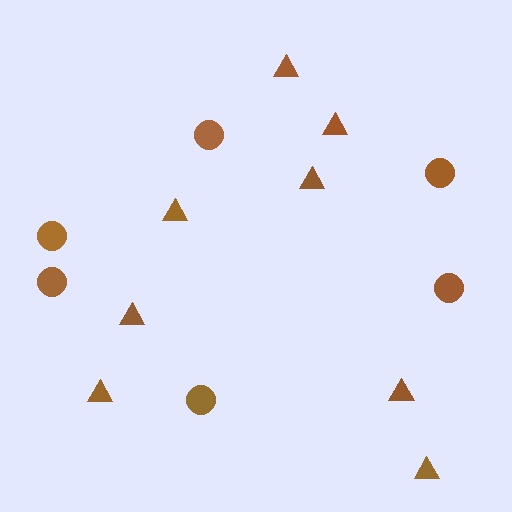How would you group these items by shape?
There are 2 groups: one group of circles (6) and one group of triangles (8).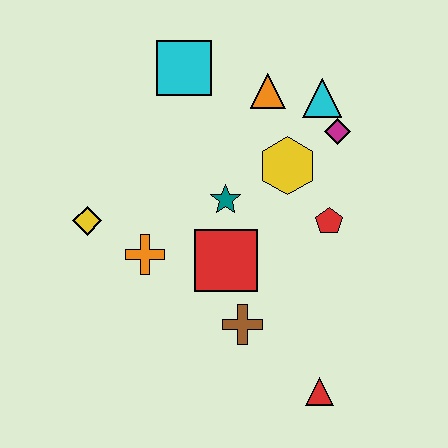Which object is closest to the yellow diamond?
The orange cross is closest to the yellow diamond.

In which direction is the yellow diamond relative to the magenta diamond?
The yellow diamond is to the left of the magenta diamond.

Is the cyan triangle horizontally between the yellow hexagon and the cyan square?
No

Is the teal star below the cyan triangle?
Yes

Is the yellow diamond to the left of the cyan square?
Yes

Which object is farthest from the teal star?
The red triangle is farthest from the teal star.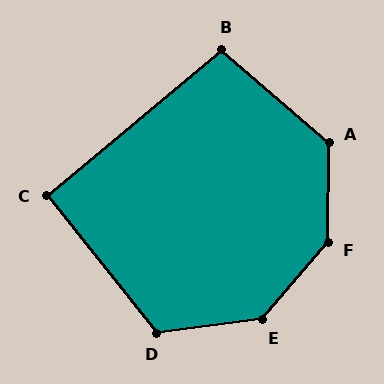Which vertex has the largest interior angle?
F, at approximately 140 degrees.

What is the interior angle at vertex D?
Approximately 121 degrees (obtuse).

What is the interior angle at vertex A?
Approximately 131 degrees (obtuse).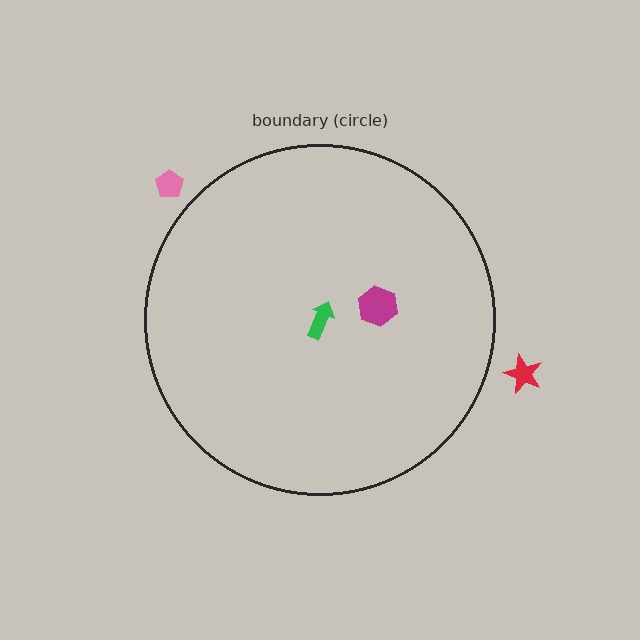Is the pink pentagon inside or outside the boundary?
Outside.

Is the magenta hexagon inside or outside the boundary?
Inside.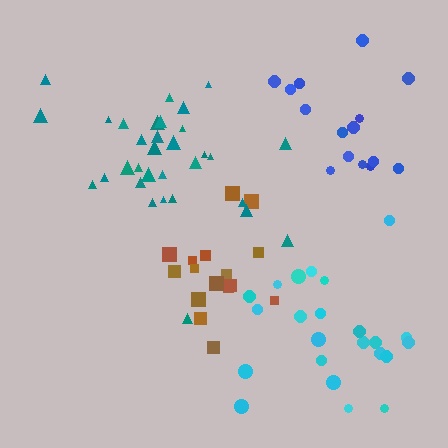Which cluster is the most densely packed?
Brown.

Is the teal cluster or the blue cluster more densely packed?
Blue.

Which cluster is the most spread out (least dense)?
Teal.